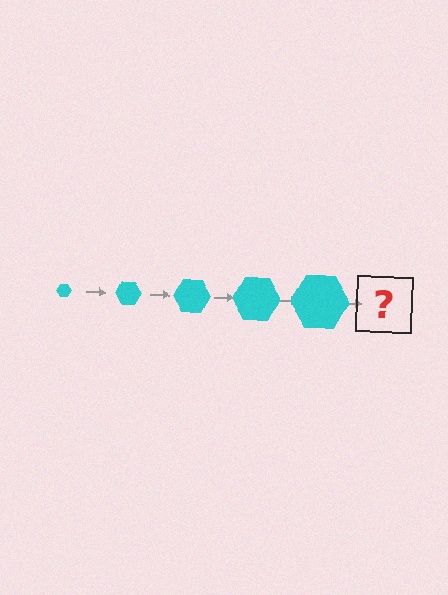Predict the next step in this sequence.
The next step is a cyan hexagon, larger than the previous one.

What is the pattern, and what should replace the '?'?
The pattern is that the hexagon gets progressively larger each step. The '?' should be a cyan hexagon, larger than the previous one.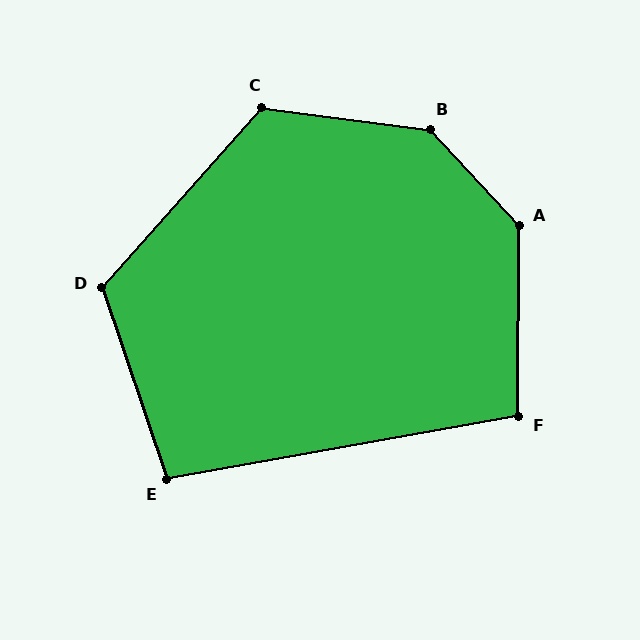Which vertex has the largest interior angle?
B, at approximately 140 degrees.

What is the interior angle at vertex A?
Approximately 137 degrees (obtuse).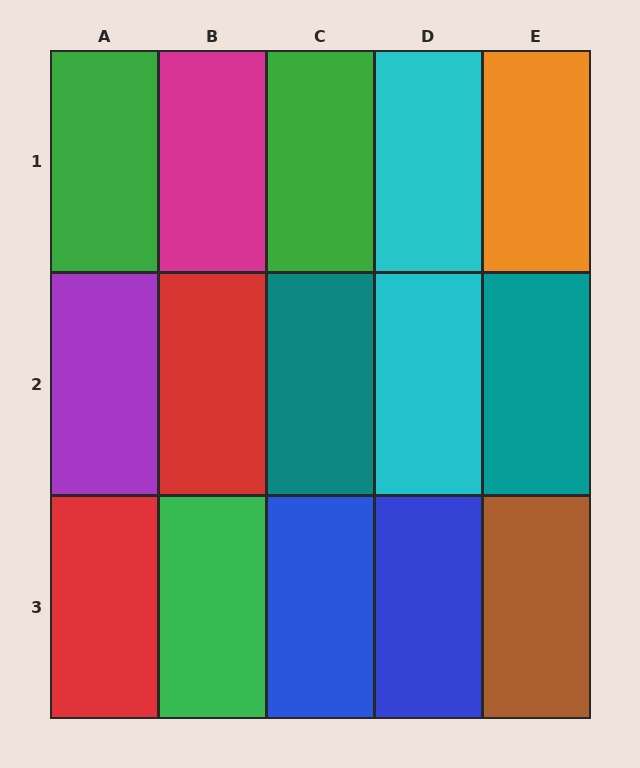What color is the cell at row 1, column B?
Magenta.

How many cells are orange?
1 cell is orange.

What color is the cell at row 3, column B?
Green.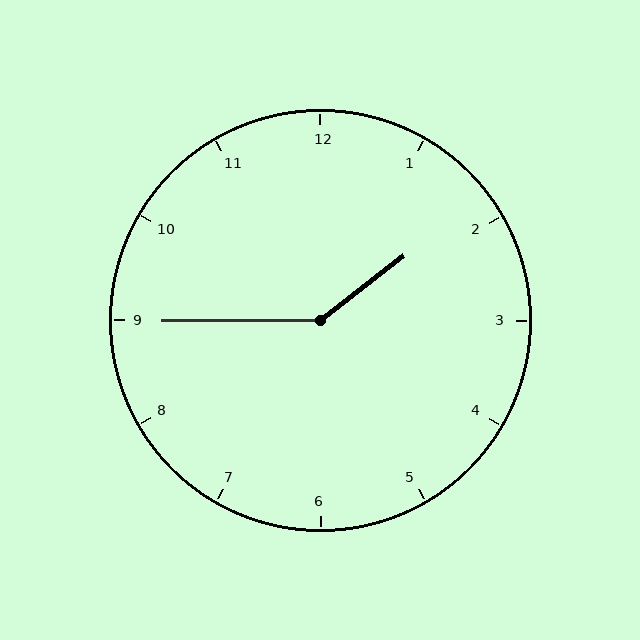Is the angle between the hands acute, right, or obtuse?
It is obtuse.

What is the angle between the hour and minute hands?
Approximately 142 degrees.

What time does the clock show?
1:45.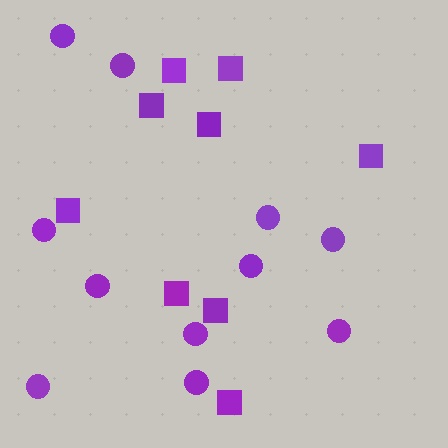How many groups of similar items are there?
There are 2 groups: one group of squares (9) and one group of circles (11).